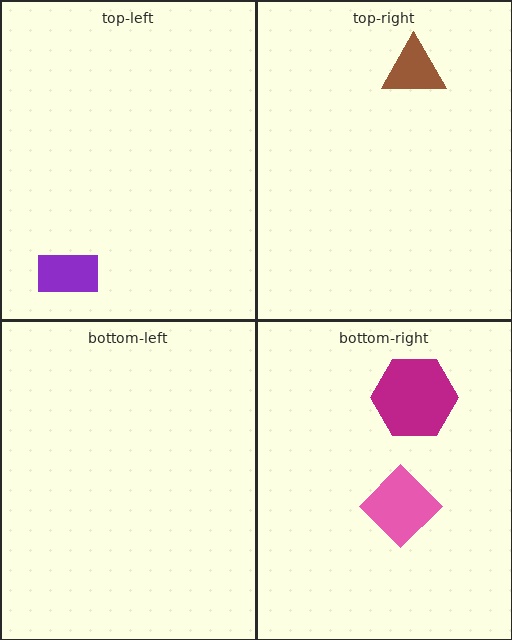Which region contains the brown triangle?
The top-right region.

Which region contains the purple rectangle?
The top-left region.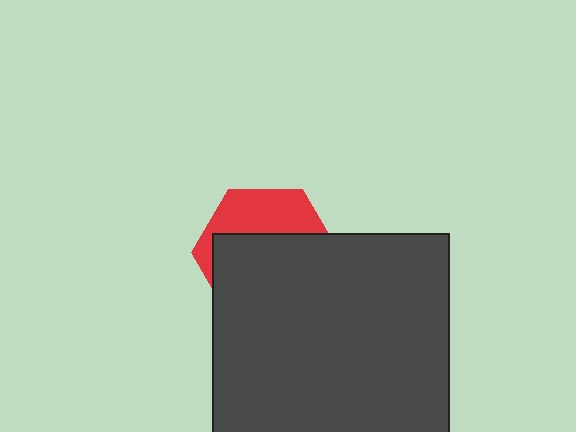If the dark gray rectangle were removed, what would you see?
You would see the complete red hexagon.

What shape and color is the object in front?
The object in front is a dark gray rectangle.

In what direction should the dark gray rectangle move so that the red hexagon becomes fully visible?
The dark gray rectangle should move down. That is the shortest direction to clear the overlap and leave the red hexagon fully visible.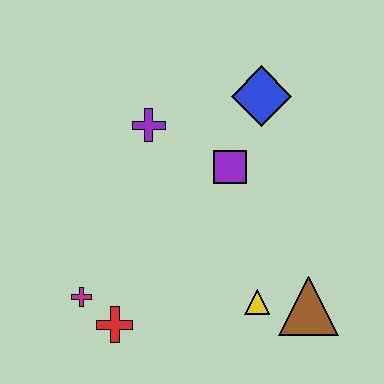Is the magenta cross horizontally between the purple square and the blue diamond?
No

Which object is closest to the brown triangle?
The yellow triangle is closest to the brown triangle.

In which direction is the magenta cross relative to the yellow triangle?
The magenta cross is to the left of the yellow triangle.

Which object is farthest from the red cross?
The blue diamond is farthest from the red cross.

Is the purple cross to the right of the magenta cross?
Yes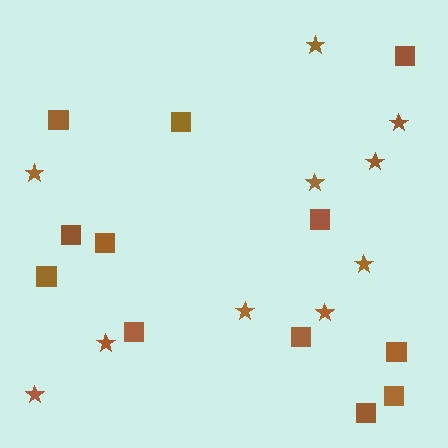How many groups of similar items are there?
There are 2 groups: one group of stars (10) and one group of squares (12).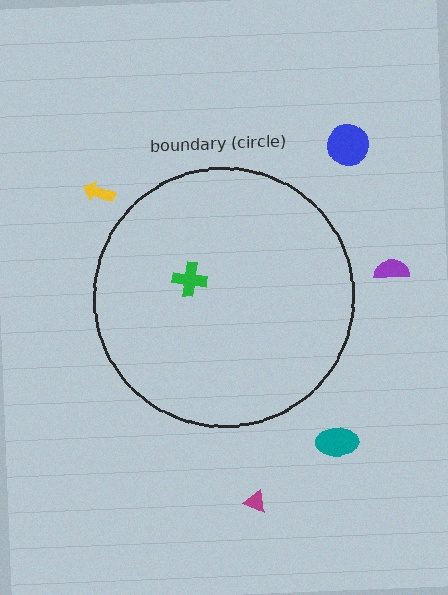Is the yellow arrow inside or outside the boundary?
Outside.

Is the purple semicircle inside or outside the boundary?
Outside.